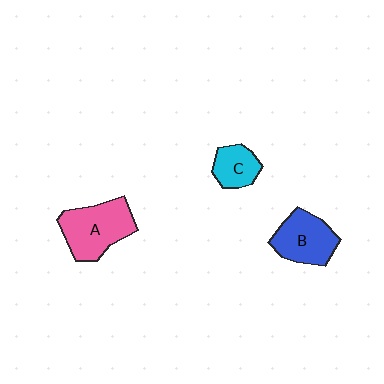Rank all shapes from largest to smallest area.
From largest to smallest: A (pink), B (blue), C (cyan).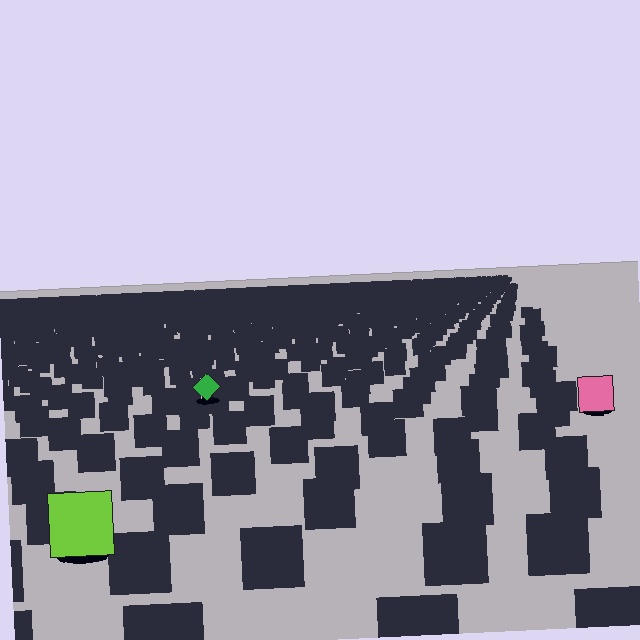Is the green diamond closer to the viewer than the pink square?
No. The pink square is closer — you can tell from the texture gradient: the ground texture is coarser near it.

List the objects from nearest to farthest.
From nearest to farthest: the lime square, the pink square, the green diamond.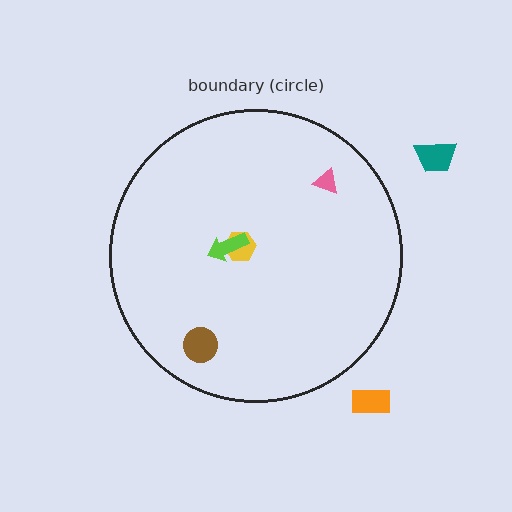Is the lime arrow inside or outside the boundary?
Inside.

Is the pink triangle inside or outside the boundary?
Inside.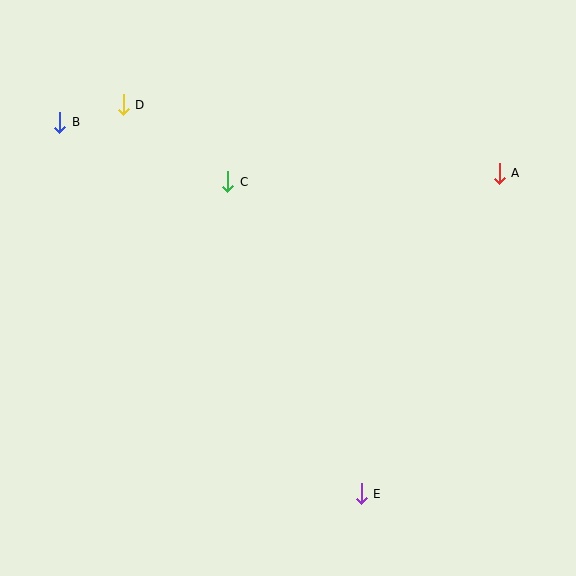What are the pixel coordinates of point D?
Point D is at (123, 105).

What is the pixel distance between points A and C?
The distance between A and C is 272 pixels.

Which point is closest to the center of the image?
Point C at (228, 182) is closest to the center.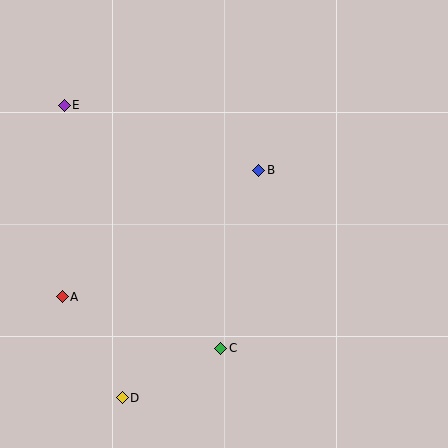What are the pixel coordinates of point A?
Point A is at (62, 297).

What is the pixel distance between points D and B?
The distance between D and B is 265 pixels.